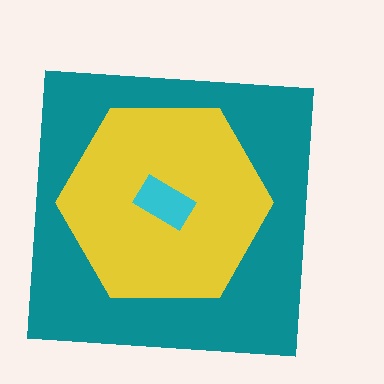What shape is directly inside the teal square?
The yellow hexagon.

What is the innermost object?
The cyan rectangle.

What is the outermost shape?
The teal square.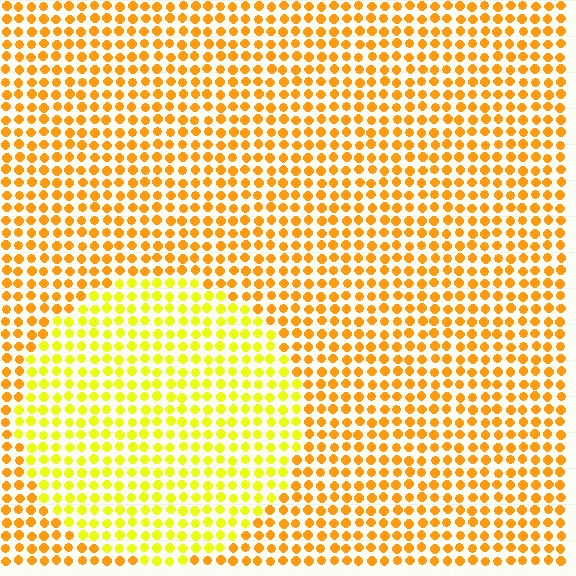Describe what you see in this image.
The image is filled with small orange elements in a uniform arrangement. A circle-shaped region is visible where the elements are tinted to a slightly different hue, forming a subtle color boundary.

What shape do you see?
I see a circle.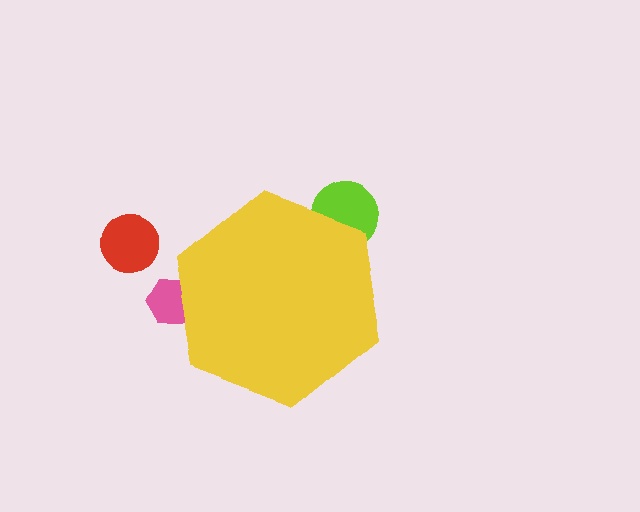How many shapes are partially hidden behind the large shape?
2 shapes are partially hidden.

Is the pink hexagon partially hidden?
Yes, the pink hexagon is partially hidden behind the yellow hexagon.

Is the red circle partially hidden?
No, the red circle is fully visible.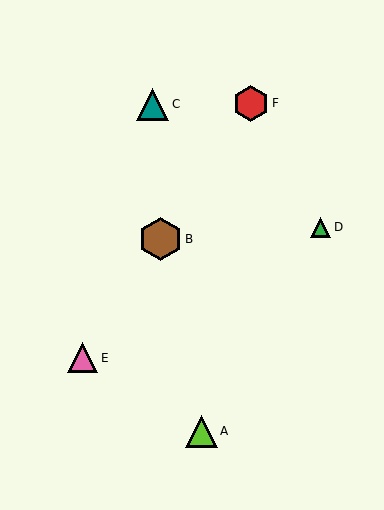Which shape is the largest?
The brown hexagon (labeled B) is the largest.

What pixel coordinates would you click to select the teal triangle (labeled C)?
Click at (153, 104) to select the teal triangle C.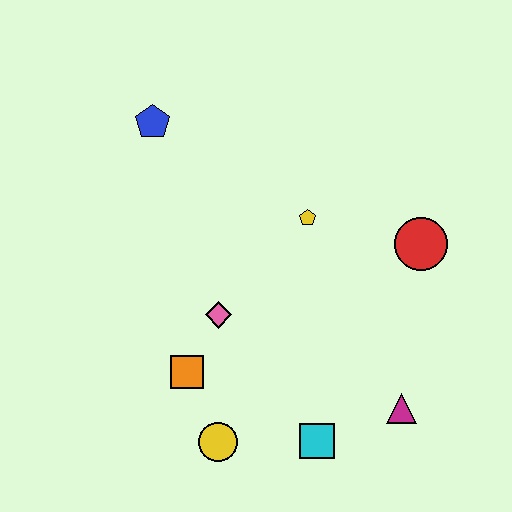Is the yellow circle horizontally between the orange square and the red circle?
Yes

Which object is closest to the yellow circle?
The orange square is closest to the yellow circle.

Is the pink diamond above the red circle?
No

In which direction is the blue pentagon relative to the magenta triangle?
The blue pentagon is above the magenta triangle.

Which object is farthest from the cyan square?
The blue pentagon is farthest from the cyan square.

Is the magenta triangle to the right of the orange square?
Yes